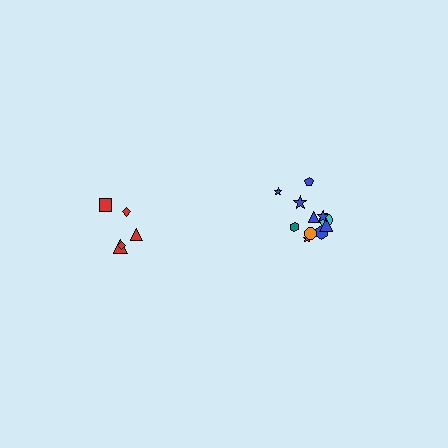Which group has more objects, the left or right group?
The right group.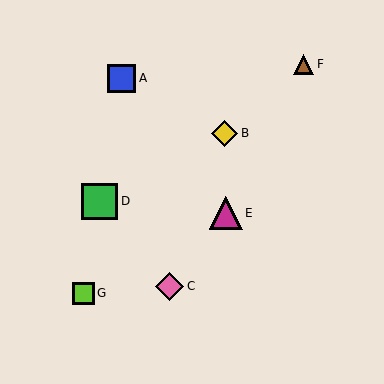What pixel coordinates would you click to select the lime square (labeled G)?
Click at (83, 293) to select the lime square G.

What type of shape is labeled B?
Shape B is a yellow diamond.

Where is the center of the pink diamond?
The center of the pink diamond is at (170, 286).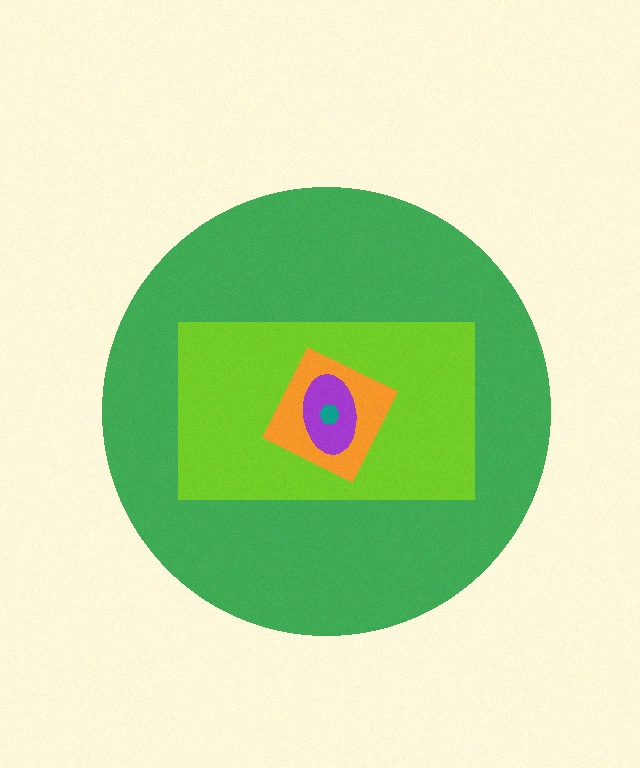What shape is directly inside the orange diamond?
The purple ellipse.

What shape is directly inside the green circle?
The lime rectangle.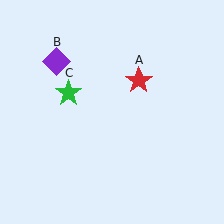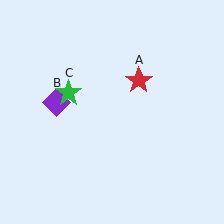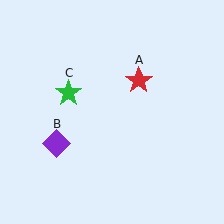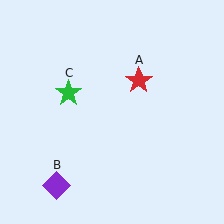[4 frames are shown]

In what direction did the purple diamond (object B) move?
The purple diamond (object B) moved down.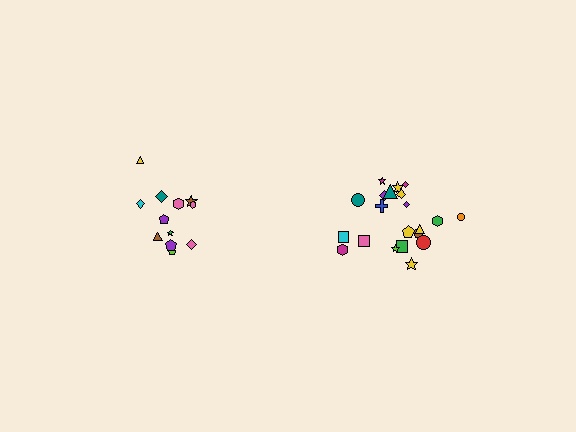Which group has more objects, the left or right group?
The right group.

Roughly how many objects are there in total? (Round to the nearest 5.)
Roughly 35 objects in total.